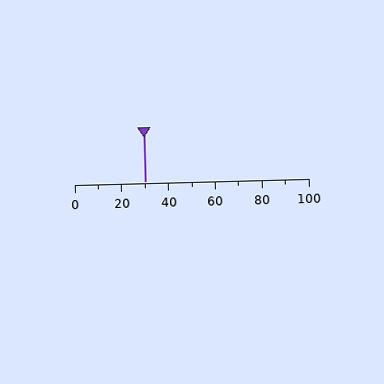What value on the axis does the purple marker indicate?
The marker indicates approximately 30.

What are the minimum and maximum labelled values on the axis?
The axis runs from 0 to 100.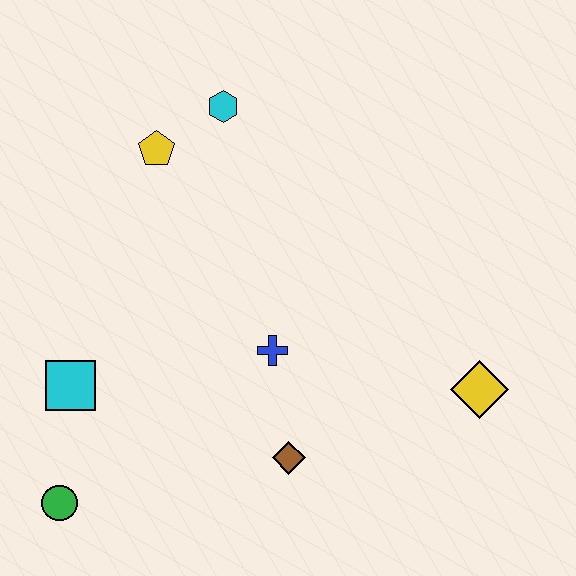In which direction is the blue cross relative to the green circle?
The blue cross is to the right of the green circle.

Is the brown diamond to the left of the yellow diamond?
Yes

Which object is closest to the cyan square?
The green circle is closest to the cyan square.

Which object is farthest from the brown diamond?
The cyan hexagon is farthest from the brown diamond.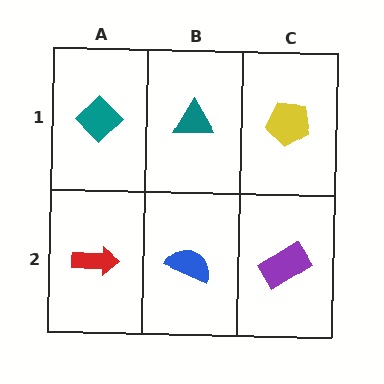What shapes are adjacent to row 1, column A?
A red arrow (row 2, column A), a teal triangle (row 1, column B).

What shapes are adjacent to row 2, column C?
A yellow pentagon (row 1, column C), a blue semicircle (row 2, column B).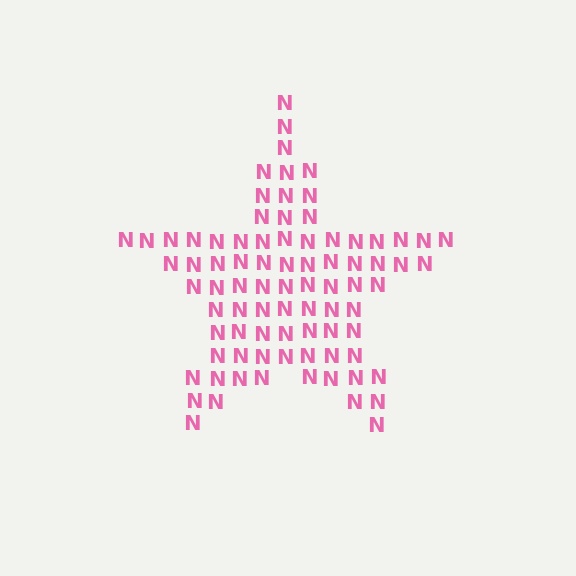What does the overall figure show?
The overall figure shows a star.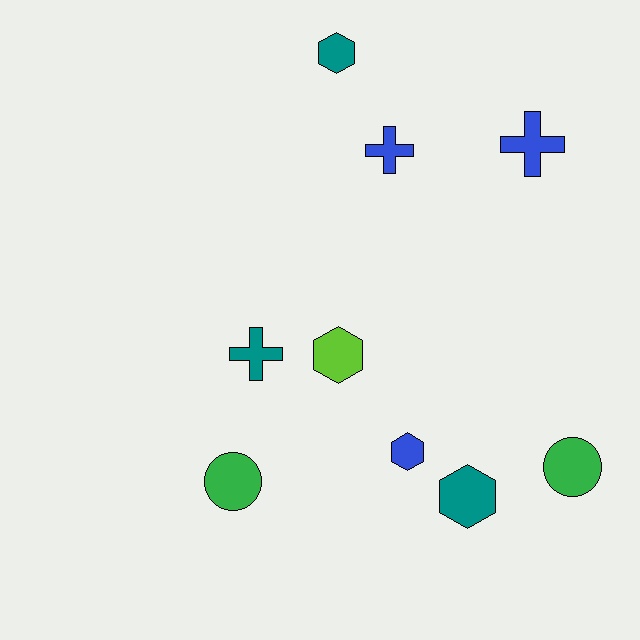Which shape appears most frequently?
Hexagon, with 4 objects.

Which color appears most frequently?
Teal, with 3 objects.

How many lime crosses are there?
There are no lime crosses.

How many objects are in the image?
There are 9 objects.